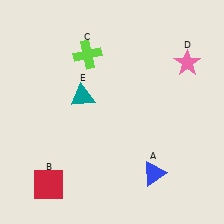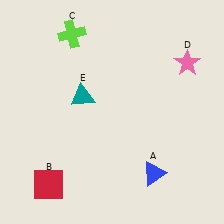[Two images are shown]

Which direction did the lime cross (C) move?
The lime cross (C) moved up.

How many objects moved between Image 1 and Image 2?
1 object moved between the two images.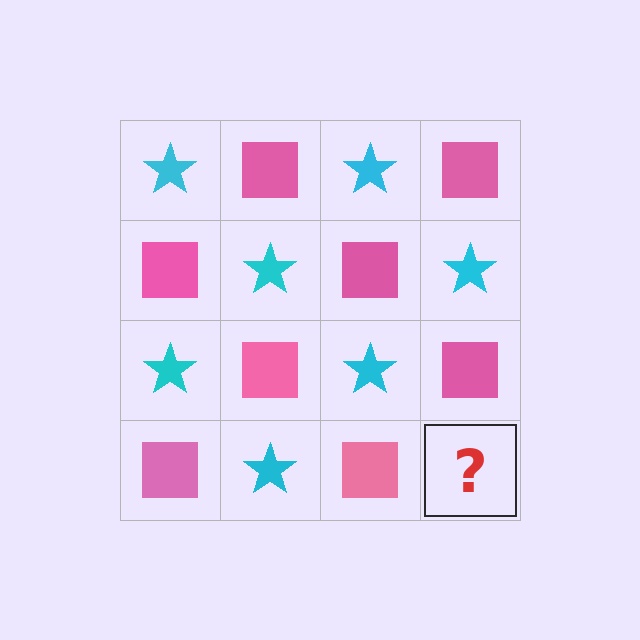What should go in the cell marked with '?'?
The missing cell should contain a cyan star.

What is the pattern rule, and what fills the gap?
The rule is that it alternates cyan star and pink square in a checkerboard pattern. The gap should be filled with a cyan star.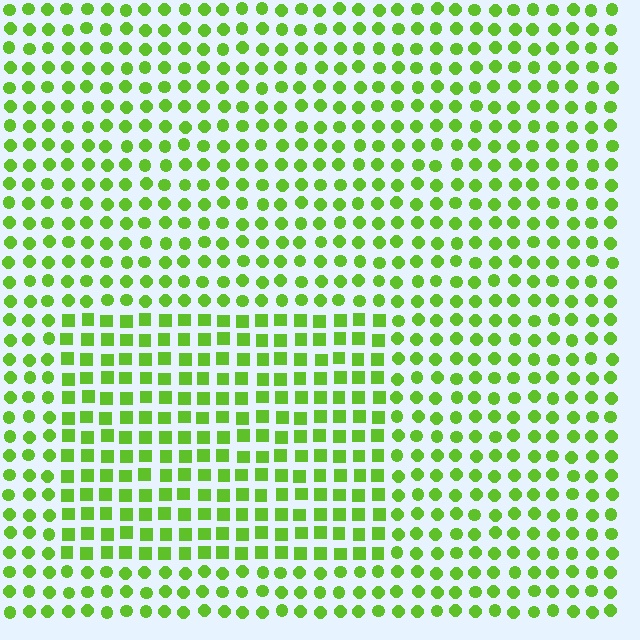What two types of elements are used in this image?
The image uses squares inside the rectangle region and circles outside it.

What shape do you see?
I see a rectangle.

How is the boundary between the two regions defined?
The boundary is defined by a change in element shape: squares inside vs. circles outside. All elements share the same color and spacing.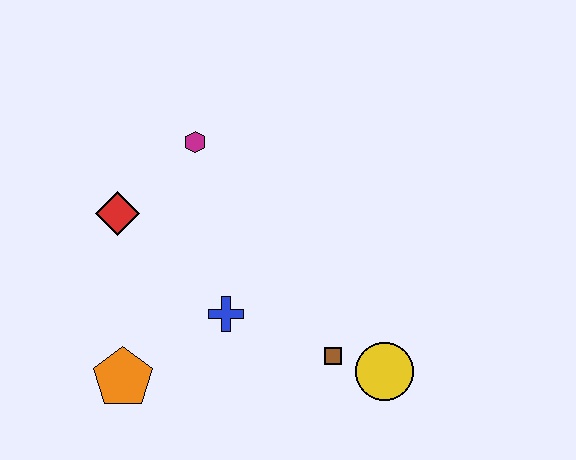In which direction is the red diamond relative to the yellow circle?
The red diamond is to the left of the yellow circle.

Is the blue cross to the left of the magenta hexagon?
No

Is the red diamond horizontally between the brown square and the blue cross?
No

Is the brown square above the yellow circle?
Yes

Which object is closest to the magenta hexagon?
The red diamond is closest to the magenta hexagon.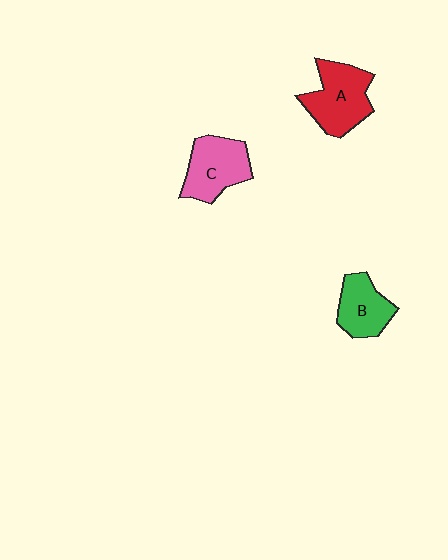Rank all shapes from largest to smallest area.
From largest to smallest: A (red), C (pink), B (green).